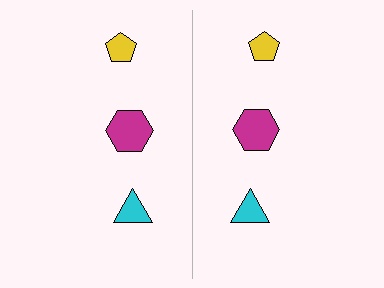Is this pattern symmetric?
Yes, this pattern has bilateral (reflection) symmetry.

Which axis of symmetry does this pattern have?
The pattern has a vertical axis of symmetry running through the center of the image.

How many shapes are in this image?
There are 6 shapes in this image.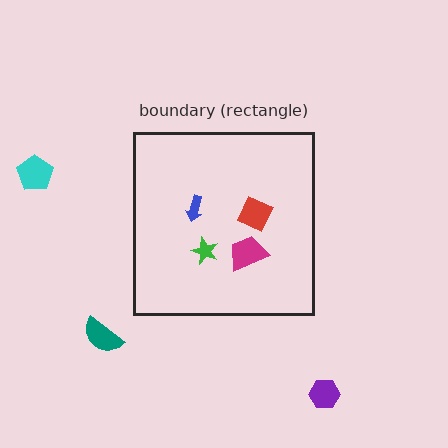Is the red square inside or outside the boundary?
Inside.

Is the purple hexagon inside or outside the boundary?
Outside.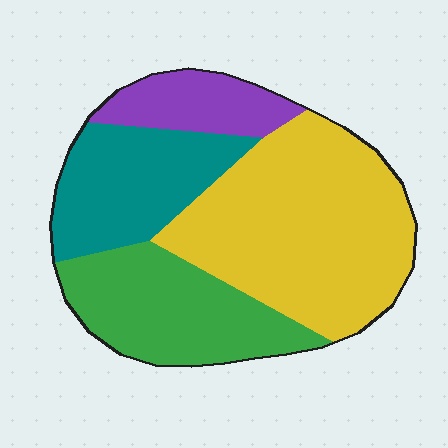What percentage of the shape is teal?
Teal covers 21% of the shape.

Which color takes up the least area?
Purple, at roughly 10%.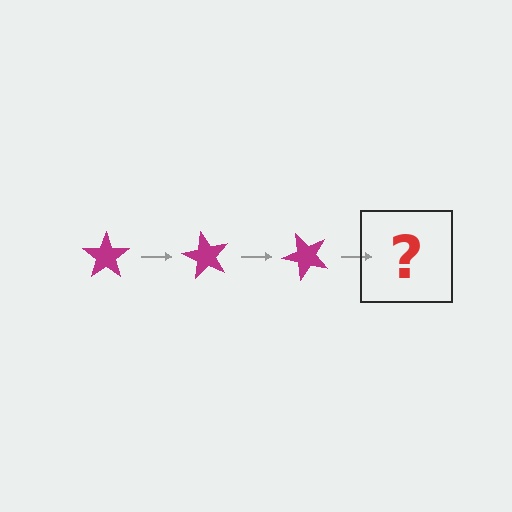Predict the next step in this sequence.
The next step is a magenta star rotated 180 degrees.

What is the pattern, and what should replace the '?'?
The pattern is that the star rotates 60 degrees each step. The '?' should be a magenta star rotated 180 degrees.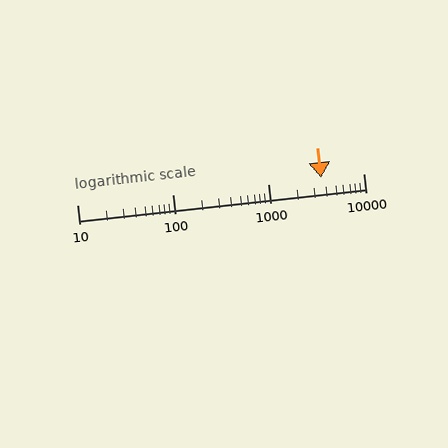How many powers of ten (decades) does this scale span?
The scale spans 3 decades, from 10 to 10000.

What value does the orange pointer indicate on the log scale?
The pointer indicates approximately 3600.